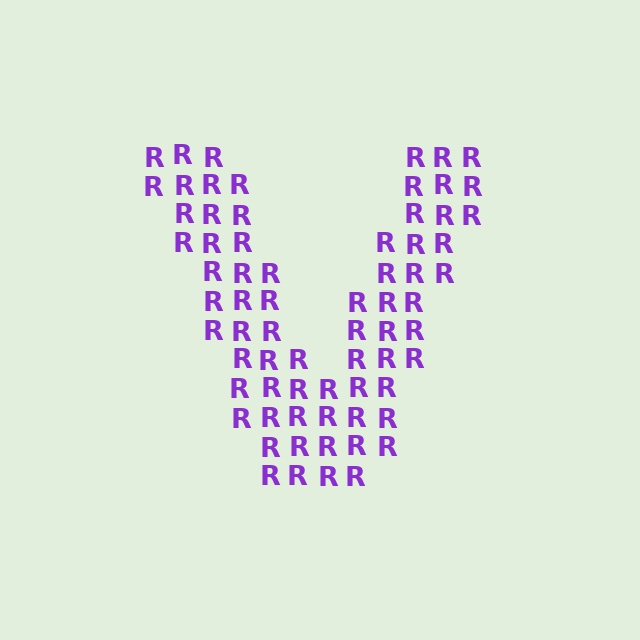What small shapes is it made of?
It is made of small letter R's.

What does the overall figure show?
The overall figure shows the letter V.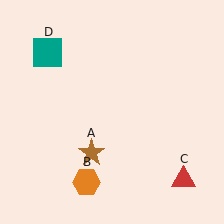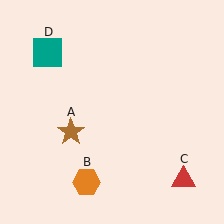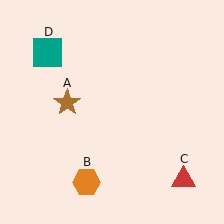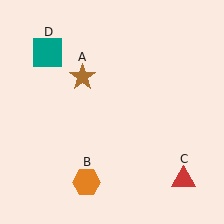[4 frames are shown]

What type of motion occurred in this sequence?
The brown star (object A) rotated clockwise around the center of the scene.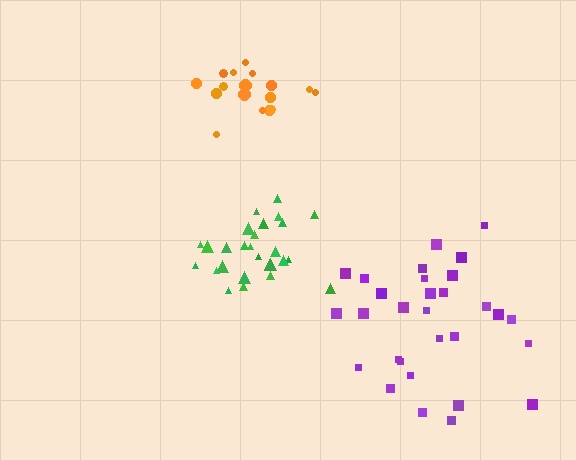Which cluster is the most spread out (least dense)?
Purple.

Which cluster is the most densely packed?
Green.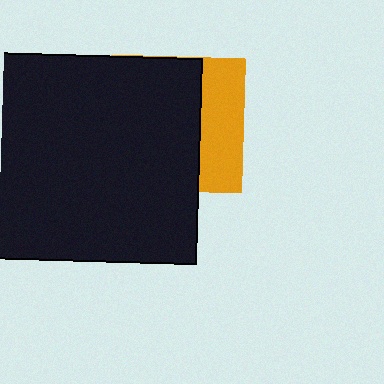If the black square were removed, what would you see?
You would see the complete orange square.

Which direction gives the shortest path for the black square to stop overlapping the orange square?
Moving left gives the shortest separation.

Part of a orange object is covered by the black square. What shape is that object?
It is a square.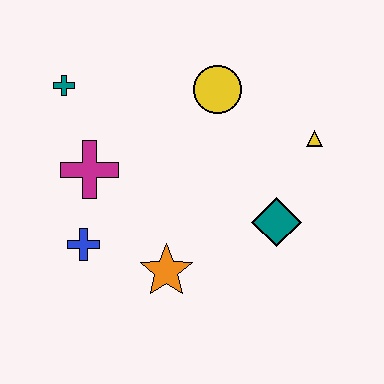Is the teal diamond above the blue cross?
Yes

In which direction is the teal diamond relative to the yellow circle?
The teal diamond is below the yellow circle.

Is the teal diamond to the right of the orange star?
Yes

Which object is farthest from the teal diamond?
The teal cross is farthest from the teal diamond.